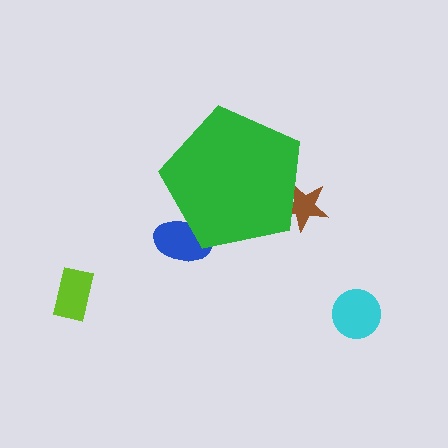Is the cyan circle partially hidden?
No, the cyan circle is fully visible.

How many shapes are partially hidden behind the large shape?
2 shapes are partially hidden.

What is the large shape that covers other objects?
A green pentagon.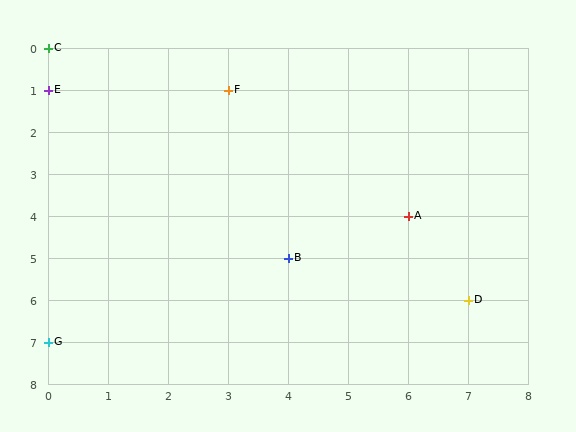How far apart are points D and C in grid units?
Points D and C are 7 columns and 6 rows apart (about 9.2 grid units diagonally).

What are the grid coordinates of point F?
Point F is at grid coordinates (3, 1).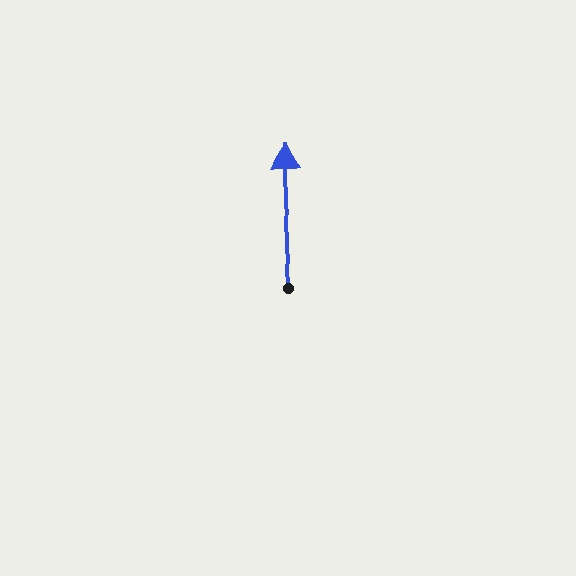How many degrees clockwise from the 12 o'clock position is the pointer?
Approximately 1 degrees.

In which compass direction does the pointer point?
North.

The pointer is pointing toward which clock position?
Roughly 12 o'clock.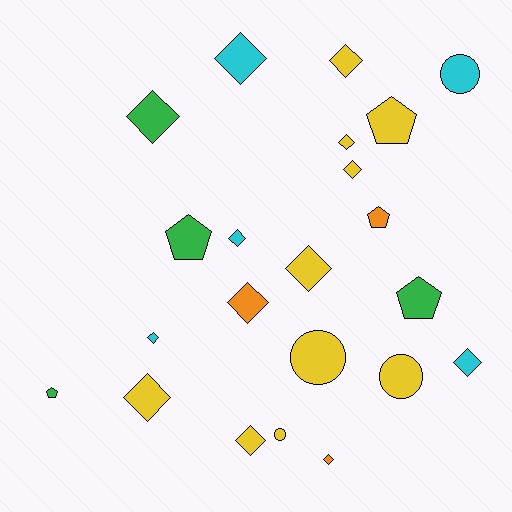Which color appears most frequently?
Yellow, with 10 objects.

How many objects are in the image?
There are 22 objects.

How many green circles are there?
There are no green circles.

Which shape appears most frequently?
Diamond, with 13 objects.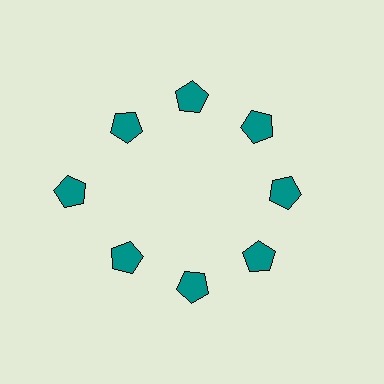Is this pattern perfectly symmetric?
No. The 8 teal pentagons are arranged in a ring, but one element near the 9 o'clock position is pushed outward from the center, breaking the 8-fold rotational symmetry.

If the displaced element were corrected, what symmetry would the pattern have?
It would have 8-fold rotational symmetry — the pattern would map onto itself every 45 degrees.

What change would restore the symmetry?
The symmetry would be restored by moving it inward, back onto the ring so that all 8 pentagons sit at equal angles and equal distance from the center.